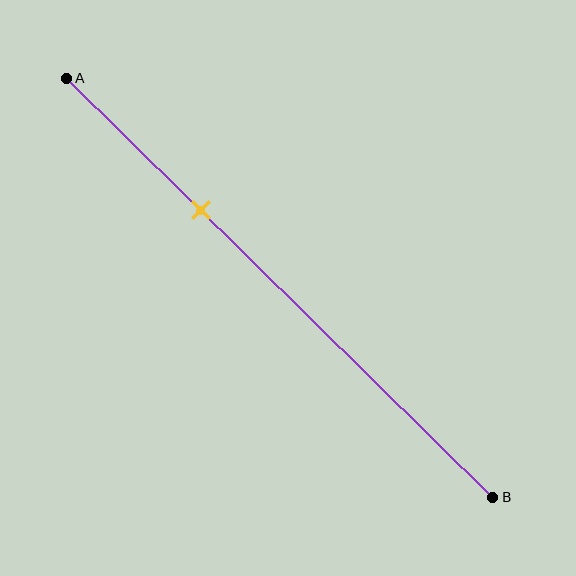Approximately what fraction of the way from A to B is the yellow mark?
The yellow mark is approximately 30% of the way from A to B.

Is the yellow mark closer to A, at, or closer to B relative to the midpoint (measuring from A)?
The yellow mark is closer to point A than the midpoint of segment AB.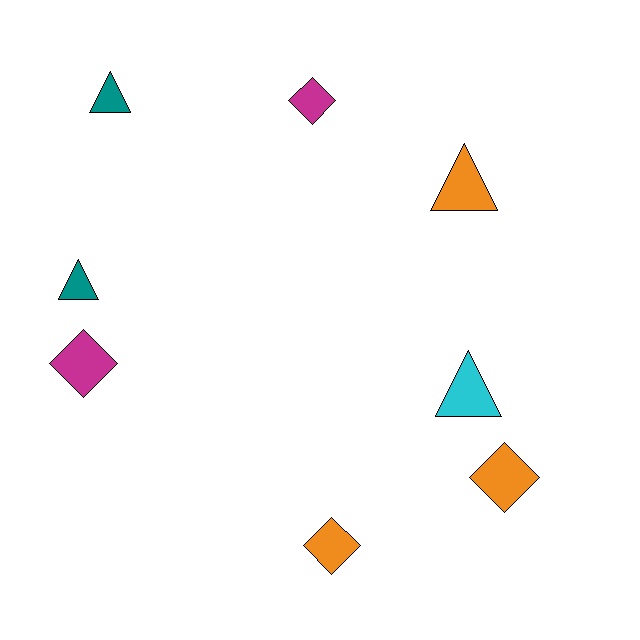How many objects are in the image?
There are 8 objects.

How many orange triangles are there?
There is 1 orange triangle.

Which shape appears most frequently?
Diamond, with 4 objects.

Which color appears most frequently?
Orange, with 3 objects.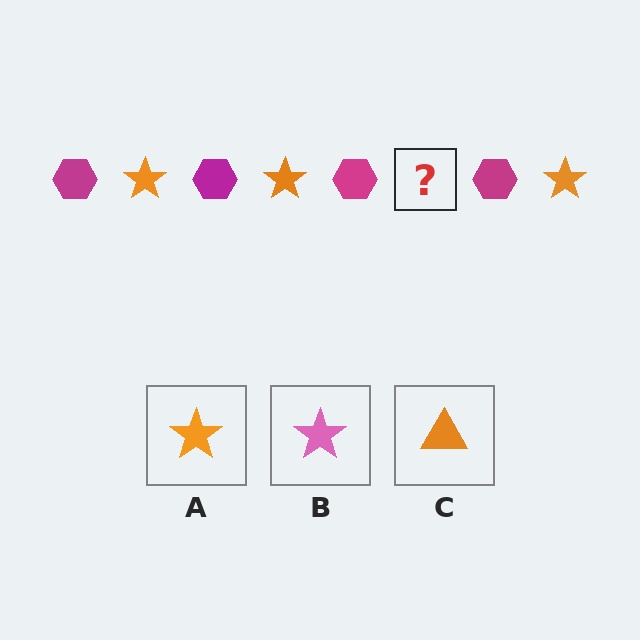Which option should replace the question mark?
Option A.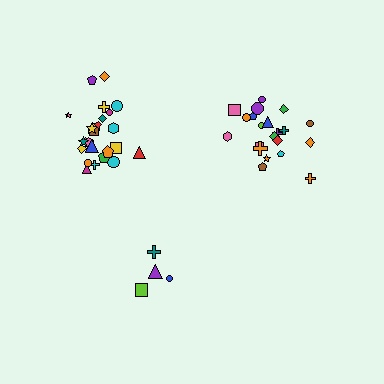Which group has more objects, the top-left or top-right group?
The top-left group.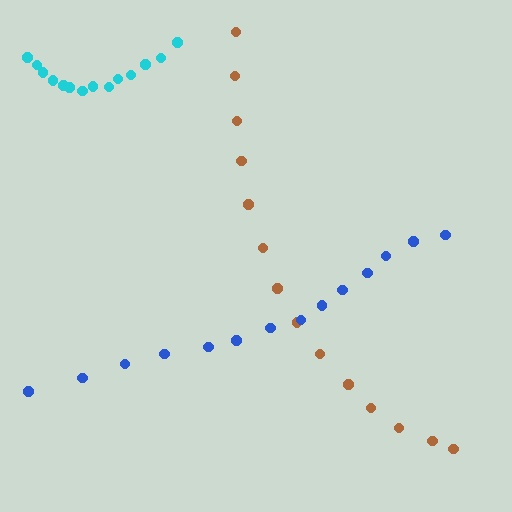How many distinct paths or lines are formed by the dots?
There are 3 distinct paths.